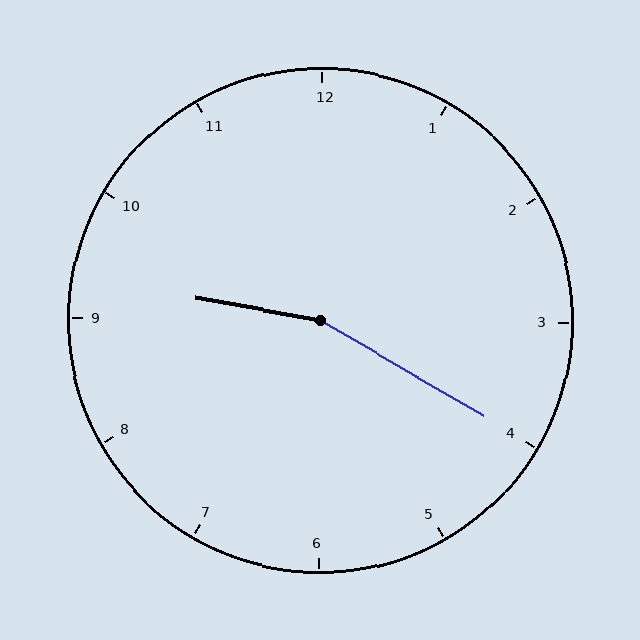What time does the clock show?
9:20.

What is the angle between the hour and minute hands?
Approximately 160 degrees.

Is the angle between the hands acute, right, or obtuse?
It is obtuse.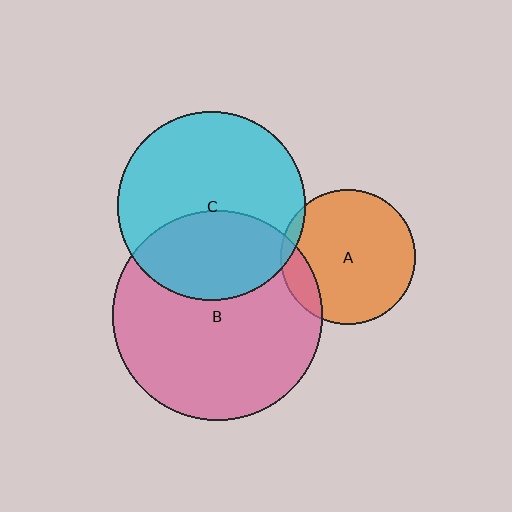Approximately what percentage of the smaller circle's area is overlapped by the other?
Approximately 5%.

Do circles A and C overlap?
Yes.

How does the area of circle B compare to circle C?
Approximately 1.2 times.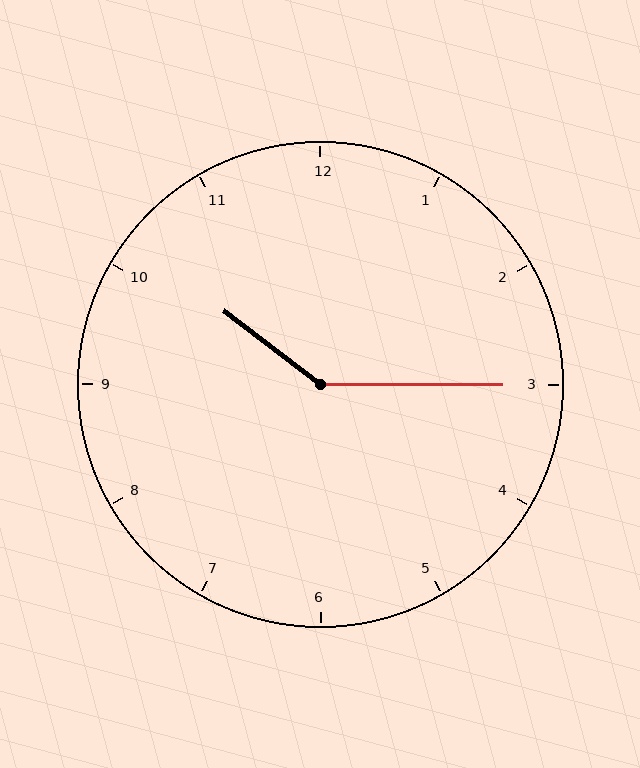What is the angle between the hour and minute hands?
Approximately 142 degrees.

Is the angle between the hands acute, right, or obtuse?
It is obtuse.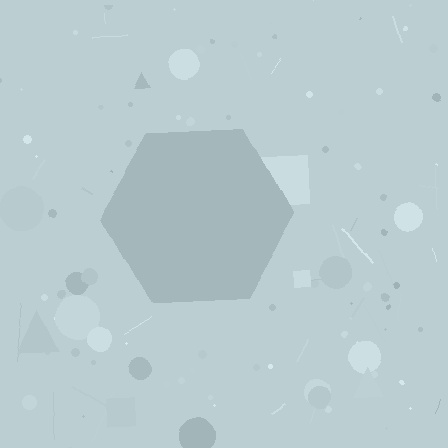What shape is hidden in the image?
A hexagon is hidden in the image.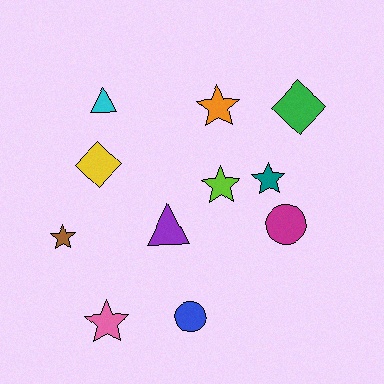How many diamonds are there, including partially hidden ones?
There are 2 diamonds.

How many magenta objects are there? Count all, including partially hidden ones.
There is 1 magenta object.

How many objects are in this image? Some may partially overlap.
There are 11 objects.